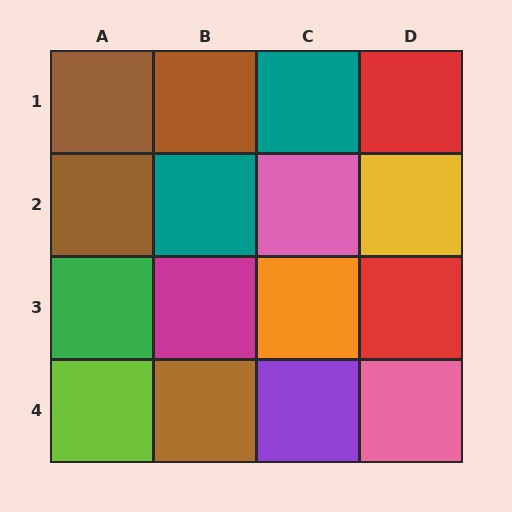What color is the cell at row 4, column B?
Brown.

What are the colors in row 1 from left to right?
Brown, brown, teal, red.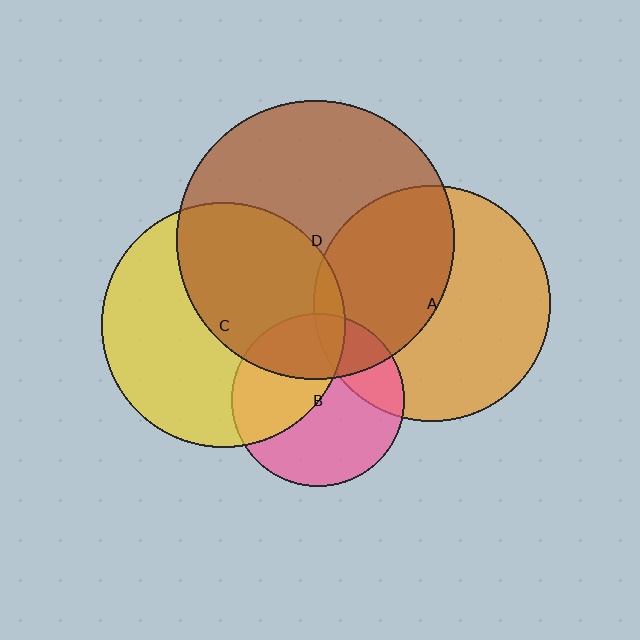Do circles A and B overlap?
Yes.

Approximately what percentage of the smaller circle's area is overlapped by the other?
Approximately 20%.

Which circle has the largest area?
Circle D (brown).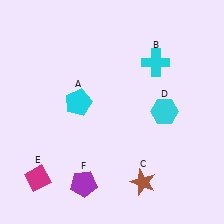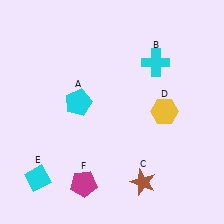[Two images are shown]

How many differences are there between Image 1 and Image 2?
There are 3 differences between the two images.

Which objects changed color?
D changed from cyan to yellow. E changed from magenta to cyan. F changed from purple to magenta.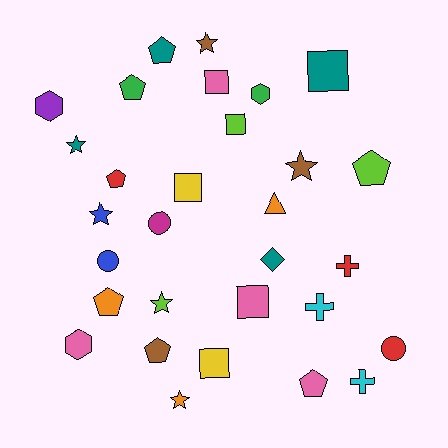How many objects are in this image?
There are 30 objects.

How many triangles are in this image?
There is 1 triangle.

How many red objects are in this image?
There are 3 red objects.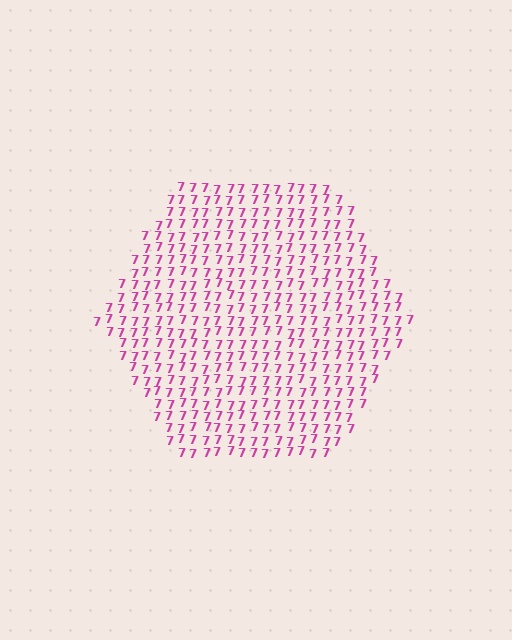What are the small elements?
The small elements are digit 7's.